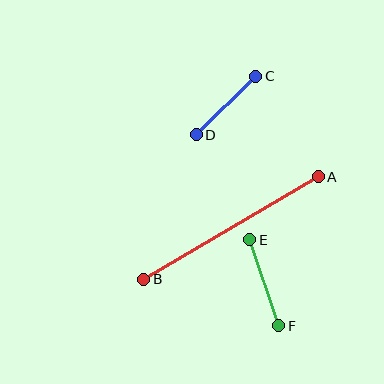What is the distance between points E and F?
The distance is approximately 91 pixels.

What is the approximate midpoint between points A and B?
The midpoint is at approximately (231, 228) pixels.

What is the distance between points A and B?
The distance is approximately 202 pixels.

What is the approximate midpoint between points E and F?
The midpoint is at approximately (264, 283) pixels.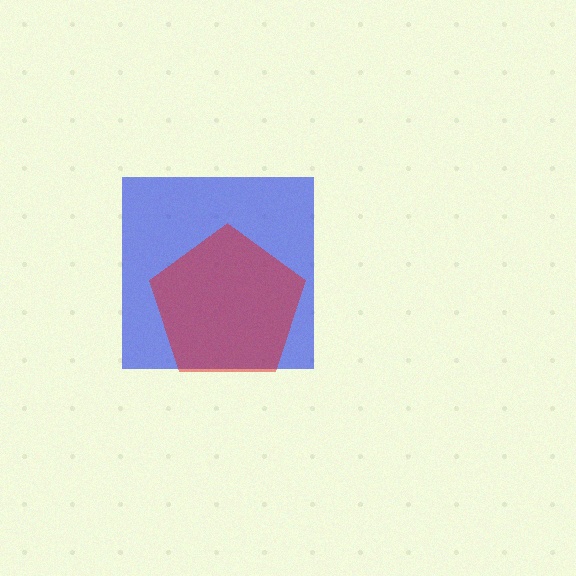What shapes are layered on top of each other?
The layered shapes are: a blue square, a red pentagon.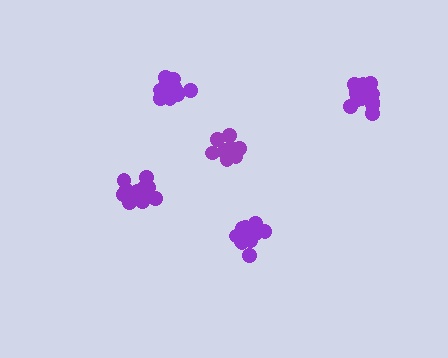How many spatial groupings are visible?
There are 5 spatial groupings.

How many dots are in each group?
Group 1: 18 dots, Group 2: 17 dots, Group 3: 12 dots, Group 4: 17 dots, Group 5: 15 dots (79 total).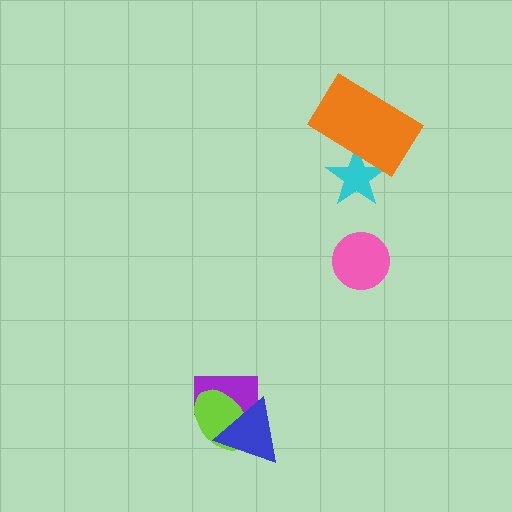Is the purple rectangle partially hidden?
Yes, it is partially covered by another shape.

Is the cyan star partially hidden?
Yes, it is partially covered by another shape.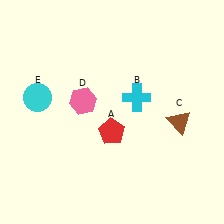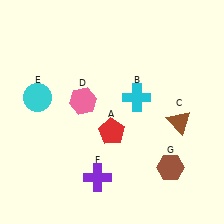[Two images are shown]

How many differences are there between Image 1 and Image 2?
There are 2 differences between the two images.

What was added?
A purple cross (F), a brown hexagon (G) were added in Image 2.